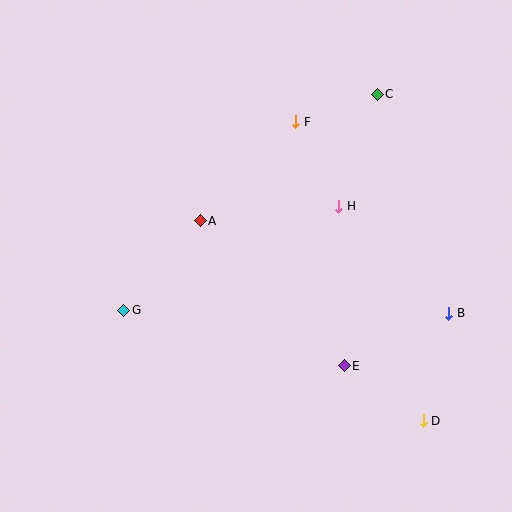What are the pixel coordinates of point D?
Point D is at (423, 421).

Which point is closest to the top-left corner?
Point A is closest to the top-left corner.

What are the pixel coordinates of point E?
Point E is at (344, 366).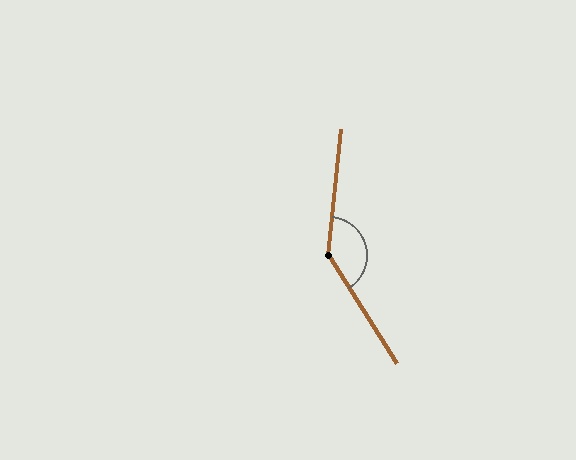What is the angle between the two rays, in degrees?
Approximately 142 degrees.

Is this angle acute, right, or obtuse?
It is obtuse.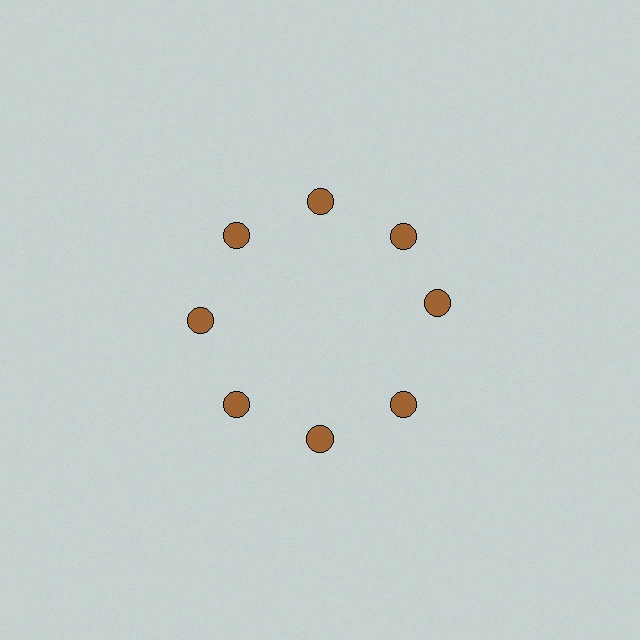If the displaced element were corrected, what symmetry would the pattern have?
It would have 8-fold rotational symmetry — the pattern would map onto itself every 45 degrees.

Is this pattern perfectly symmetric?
No. The 8 brown circles are arranged in a ring, but one element near the 3 o'clock position is rotated out of alignment along the ring, breaking the 8-fold rotational symmetry.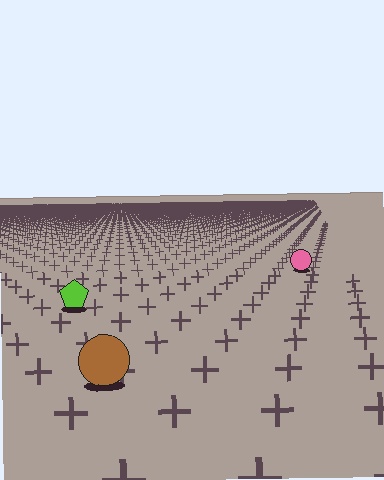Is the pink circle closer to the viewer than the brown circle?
No. The brown circle is closer — you can tell from the texture gradient: the ground texture is coarser near it.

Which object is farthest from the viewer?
The pink circle is farthest from the viewer. It appears smaller and the ground texture around it is denser.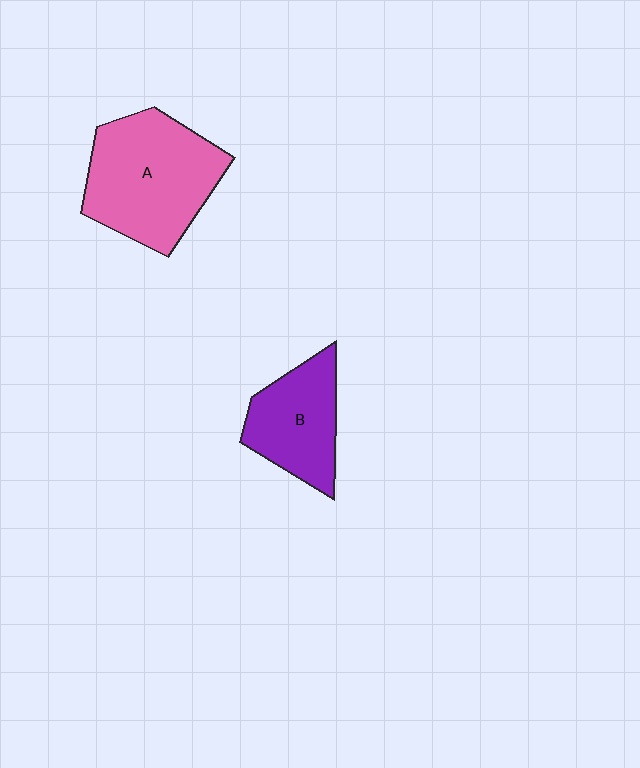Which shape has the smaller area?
Shape B (purple).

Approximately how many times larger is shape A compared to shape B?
Approximately 1.6 times.